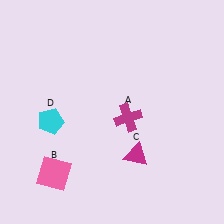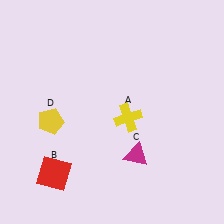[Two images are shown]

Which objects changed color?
A changed from magenta to yellow. B changed from pink to red. D changed from cyan to yellow.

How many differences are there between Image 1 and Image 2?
There are 3 differences between the two images.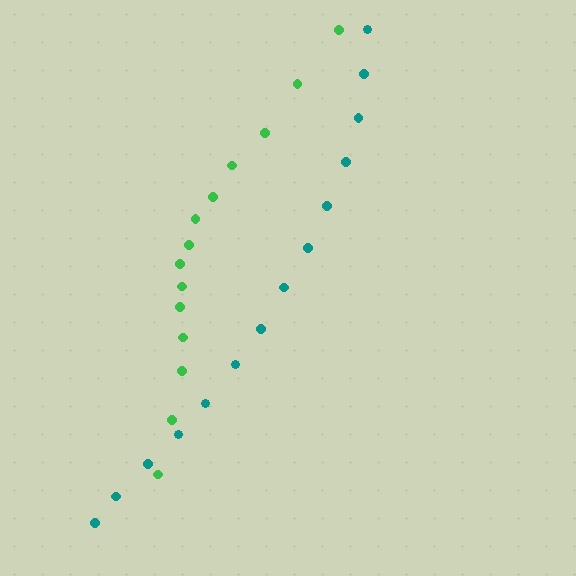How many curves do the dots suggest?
There are 2 distinct paths.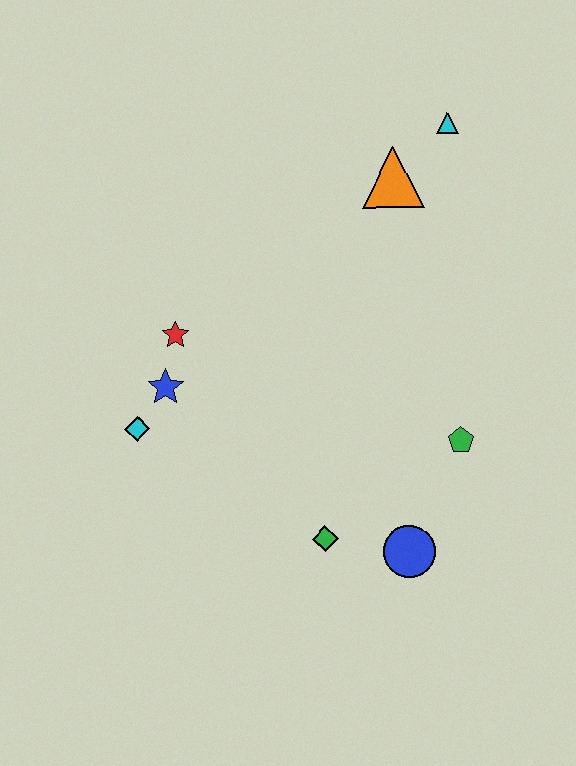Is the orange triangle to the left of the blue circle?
Yes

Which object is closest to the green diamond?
The blue circle is closest to the green diamond.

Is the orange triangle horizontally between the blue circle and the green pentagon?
No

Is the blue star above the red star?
No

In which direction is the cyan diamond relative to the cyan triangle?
The cyan diamond is to the left of the cyan triangle.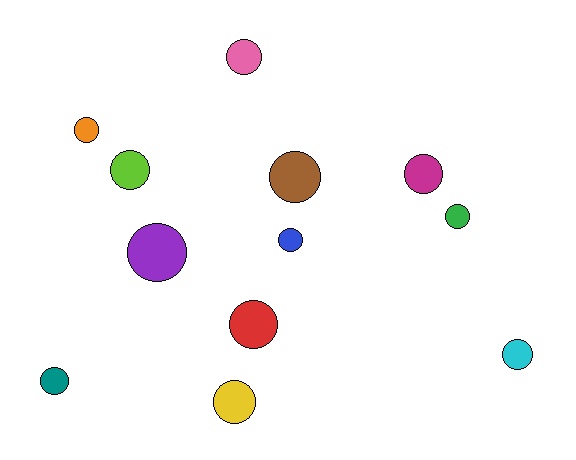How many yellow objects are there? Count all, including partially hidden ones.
There is 1 yellow object.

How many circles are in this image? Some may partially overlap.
There are 12 circles.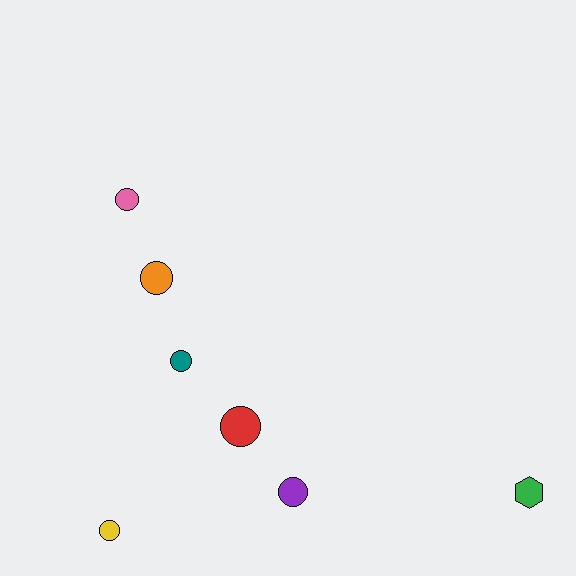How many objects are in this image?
There are 7 objects.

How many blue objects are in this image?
There are no blue objects.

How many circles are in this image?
There are 6 circles.